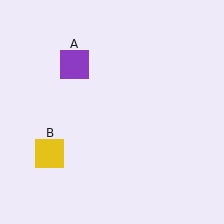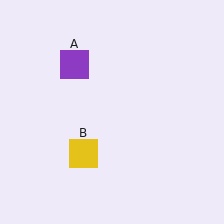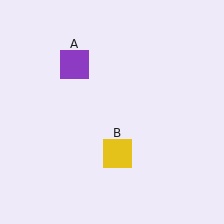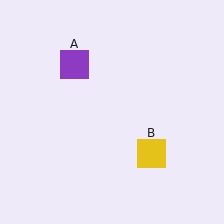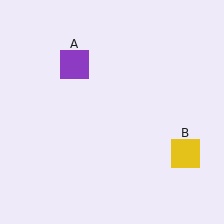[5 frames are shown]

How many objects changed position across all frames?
1 object changed position: yellow square (object B).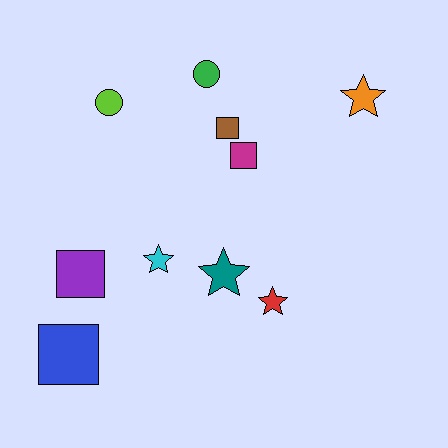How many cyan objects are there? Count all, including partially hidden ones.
There is 1 cyan object.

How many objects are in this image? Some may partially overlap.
There are 10 objects.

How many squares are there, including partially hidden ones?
There are 4 squares.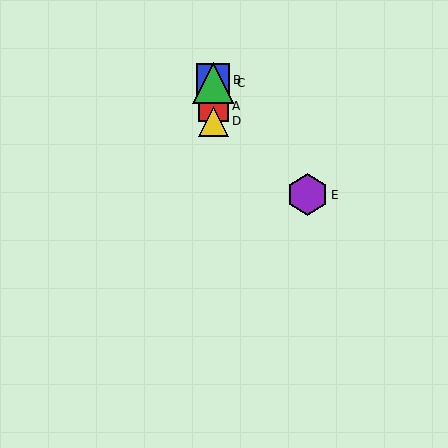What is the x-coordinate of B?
Object B is at x≈213.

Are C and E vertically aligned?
No, C is at x≈213 and E is at x≈307.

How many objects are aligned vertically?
4 objects (A, B, C, D) are aligned vertically.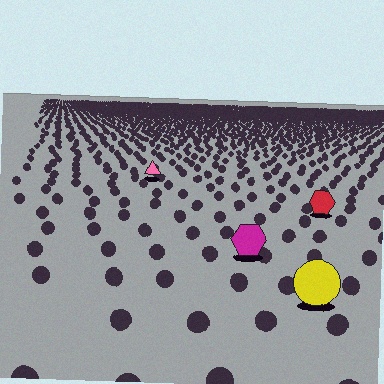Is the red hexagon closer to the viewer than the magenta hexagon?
No. The magenta hexagon is closer — you can tell from the texture gradient: the ground texture is coarser near it.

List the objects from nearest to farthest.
From nearest to farthest: the yellow circle, the magenta hexagon, the red hexagon, the pink triangle.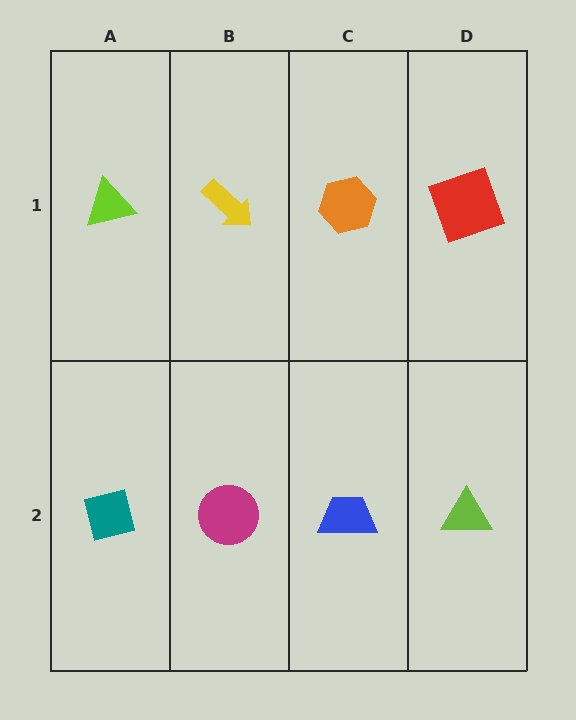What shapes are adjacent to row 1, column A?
A teal square (row 2, column A), a yellow arrow (row 1, column B).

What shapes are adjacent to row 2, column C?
An orange hexagon (row 1, column C), a magenta circle (row 2, column B), a lime triangle (row 2, column D).